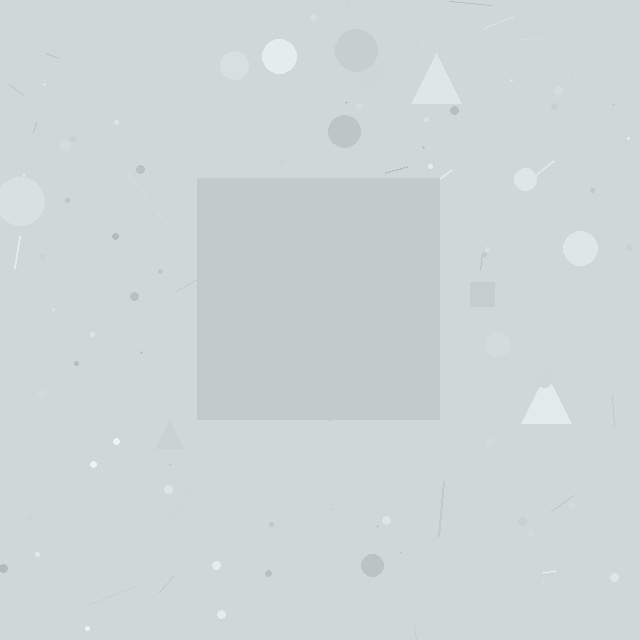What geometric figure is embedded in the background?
A square is embedded in the background.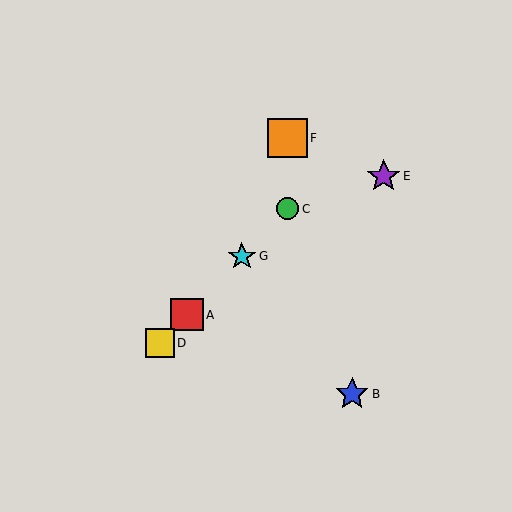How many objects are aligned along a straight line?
4 objects (A, C, D, G) are aligned along a straight line.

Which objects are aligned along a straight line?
Objects A, C, D, G are aligned along a straight line.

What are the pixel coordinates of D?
Object D is at (160, 343).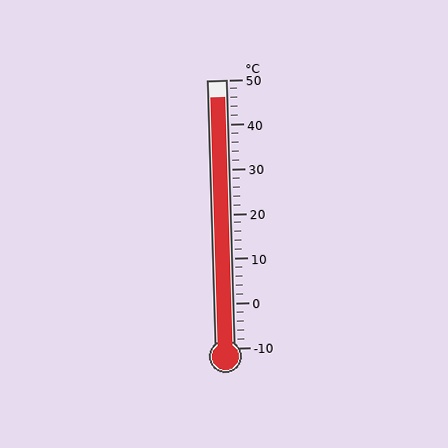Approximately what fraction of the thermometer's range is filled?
The thermometer is filled to approximately 95% of its range.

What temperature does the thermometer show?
The thermometer shows approximately 46°C.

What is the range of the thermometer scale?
The thermometer scale ranges from -10°C to 50°C.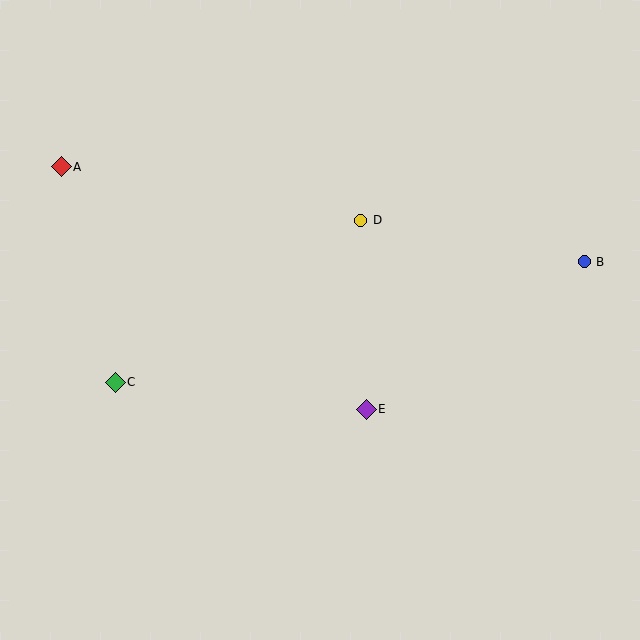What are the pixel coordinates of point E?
Point E is at (366, 409).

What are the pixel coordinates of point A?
Point A is at (61, 167).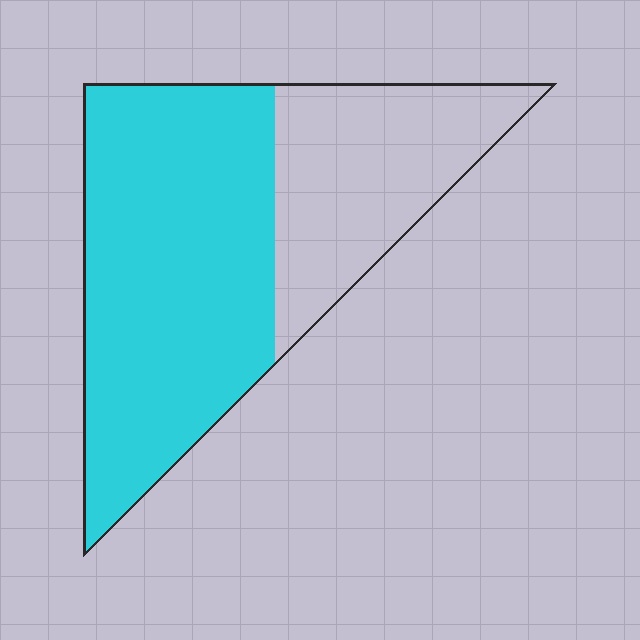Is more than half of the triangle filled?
Yes.